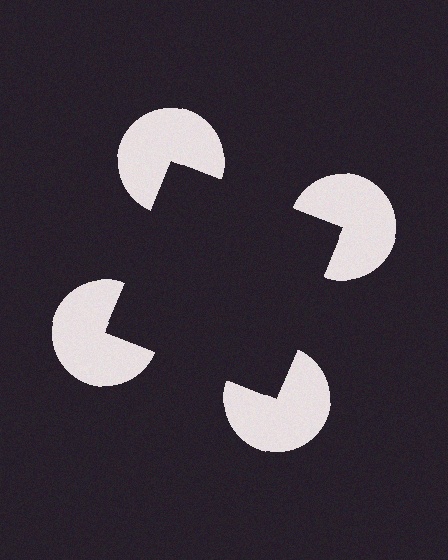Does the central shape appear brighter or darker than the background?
It typically appears slightly darker than the background, even though no actual brightness change is drawn.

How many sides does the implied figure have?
4 sides.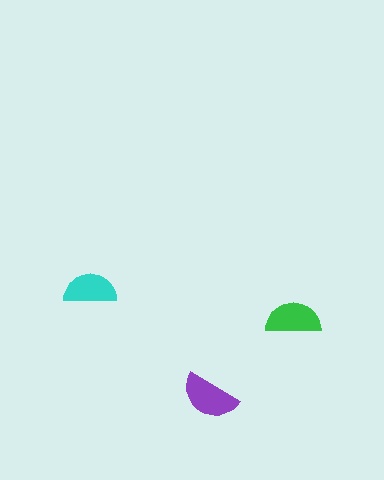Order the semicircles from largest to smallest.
the purple one, the green one, the cyan one.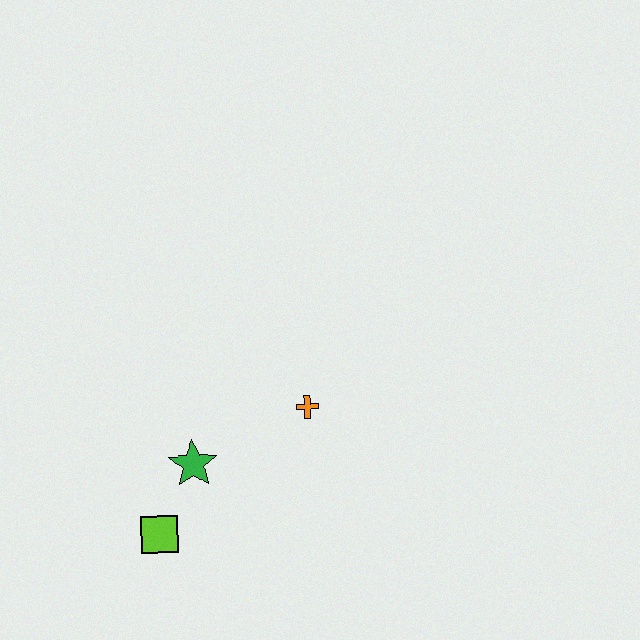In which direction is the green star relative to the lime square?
The green star is above the lime square.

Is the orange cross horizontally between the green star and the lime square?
No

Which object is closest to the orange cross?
The green star is closest to the orange cross.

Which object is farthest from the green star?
The orange cross is farthest from the green star.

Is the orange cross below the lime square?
No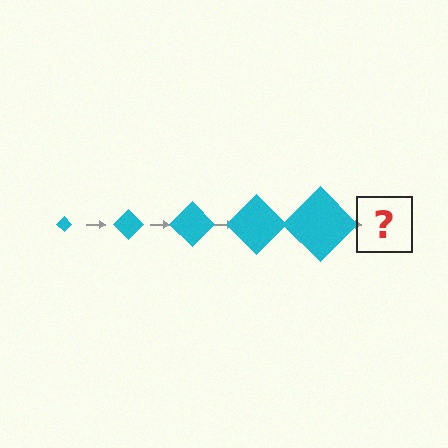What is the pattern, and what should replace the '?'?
The pattern is that the diamond gets progressively larger each step. The '?' should be a cyan diamond, larger than the previous one.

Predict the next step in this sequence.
The next step is a cyan diamond, larger than the previous one.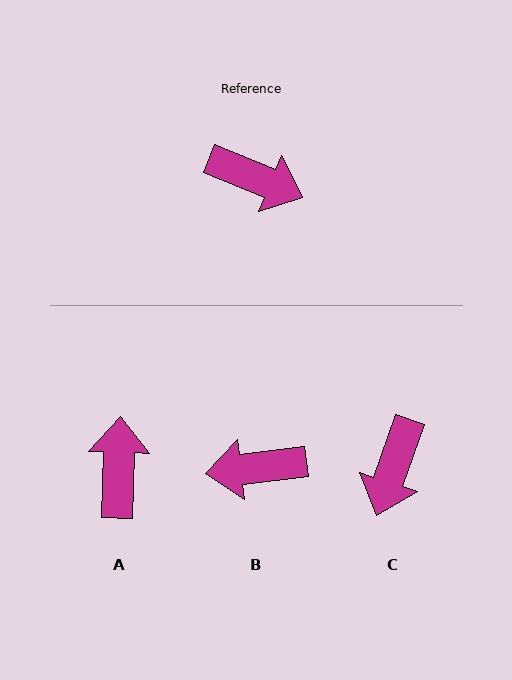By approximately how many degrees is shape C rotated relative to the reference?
Approximately 86 degrees clockwise.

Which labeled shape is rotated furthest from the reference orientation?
B, about 151 degrees away.